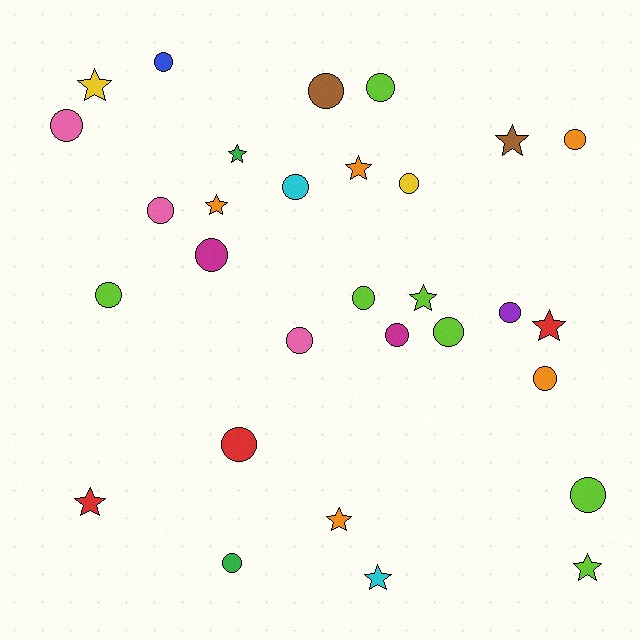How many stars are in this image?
There are 11 stars.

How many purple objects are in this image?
There is 1 purple object.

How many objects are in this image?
There are 30 objects.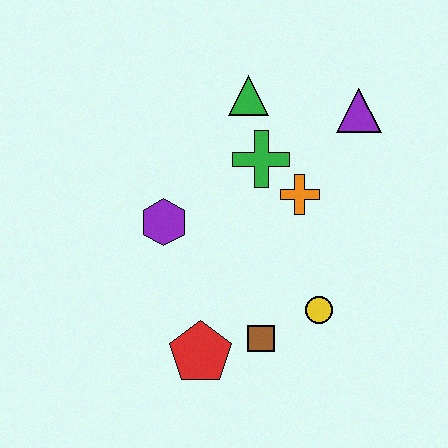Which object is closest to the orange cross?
The green cross is closest to the orange cross.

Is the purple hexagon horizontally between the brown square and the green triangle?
No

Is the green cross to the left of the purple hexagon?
No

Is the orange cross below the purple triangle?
Yes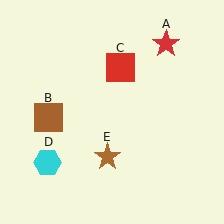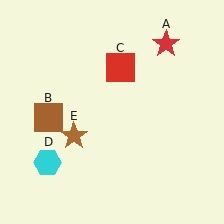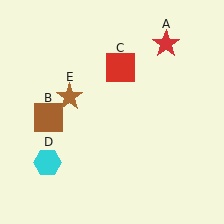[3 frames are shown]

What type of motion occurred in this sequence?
The brown star (object E) rotated clockwise around the center of the scene.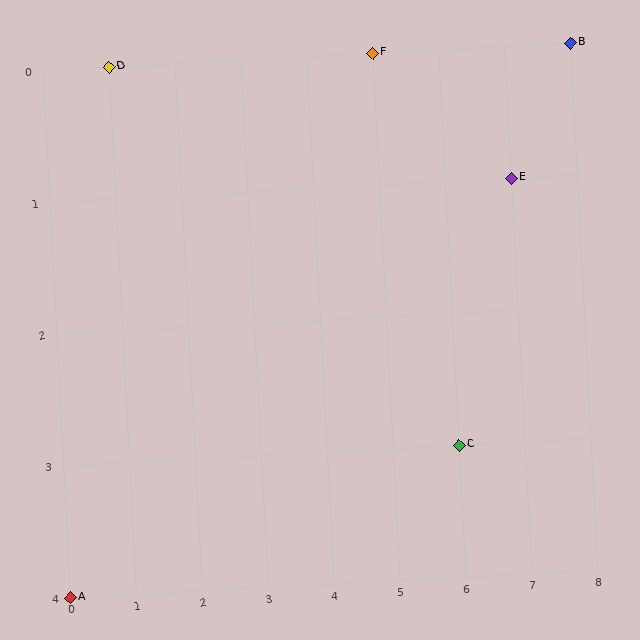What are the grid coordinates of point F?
Point F is at grid coordinates (5, 0).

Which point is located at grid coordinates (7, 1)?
Point E is at (7, 1).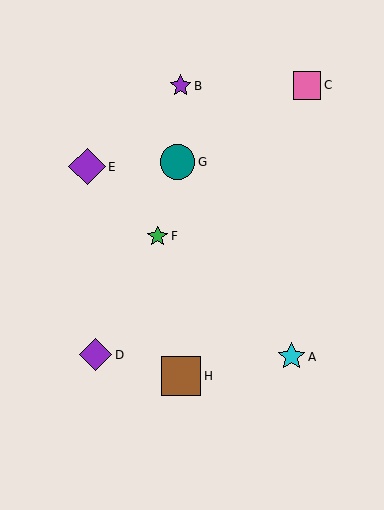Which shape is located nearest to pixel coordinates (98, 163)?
The purple diamond (labeled E) at (87, 167) is nearest to that location.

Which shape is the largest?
The brown square (labeled H) is the largest.